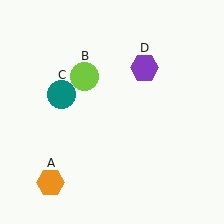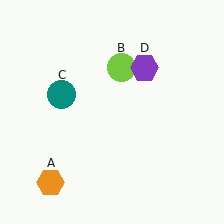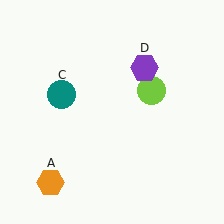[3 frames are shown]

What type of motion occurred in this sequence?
The lime circle (object B) rotated clockwise around the center of the scene.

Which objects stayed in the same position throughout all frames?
Orange hexagon (object A) and teal circle (object C) and purple hexagon (object D) remained stationary.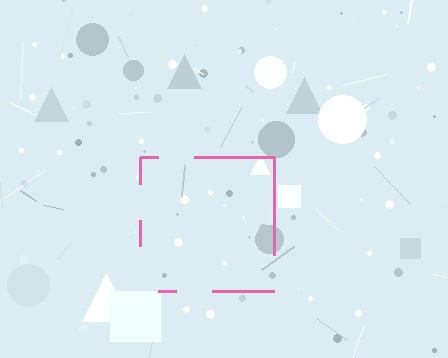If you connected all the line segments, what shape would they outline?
They would outline a square.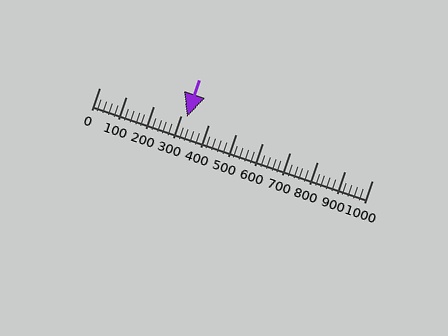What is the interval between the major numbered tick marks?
The major tick marks are spaced 100 units apart.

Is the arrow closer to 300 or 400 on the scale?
The arrow is closer to 300.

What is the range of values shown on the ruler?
The ruler shows values from 0 to 1000.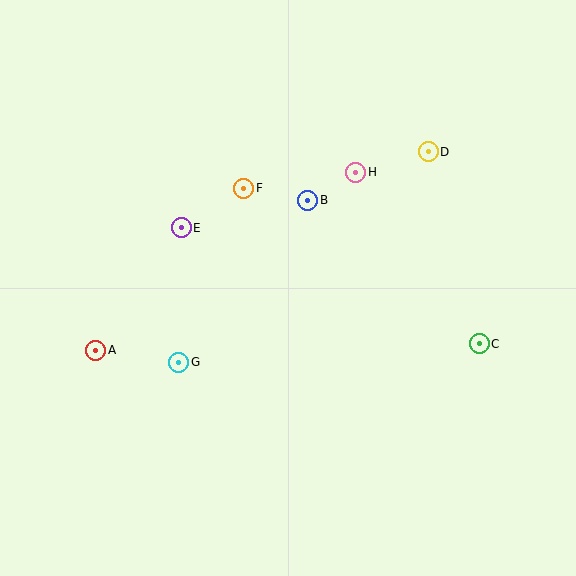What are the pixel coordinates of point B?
Point B is at (308, 200).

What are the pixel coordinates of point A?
Point A is at (96, 350).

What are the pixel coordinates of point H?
Point H is at (356, 172).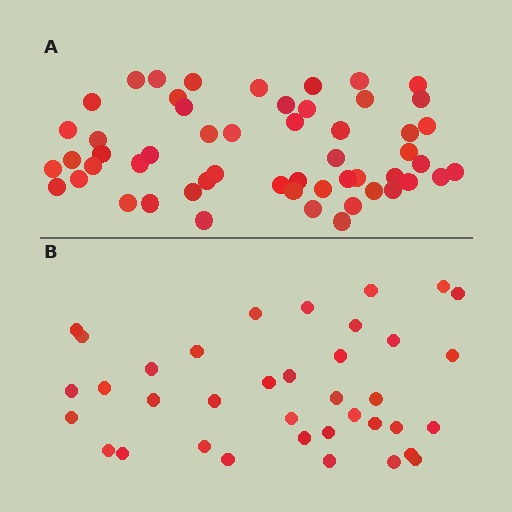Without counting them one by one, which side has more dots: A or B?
Region A (the top region) has more dots.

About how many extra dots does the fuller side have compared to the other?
Region A has approximately 15 more dots than region B.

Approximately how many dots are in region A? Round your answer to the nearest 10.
About 50 dots. (The exact count is 54, which rounds to 50.)